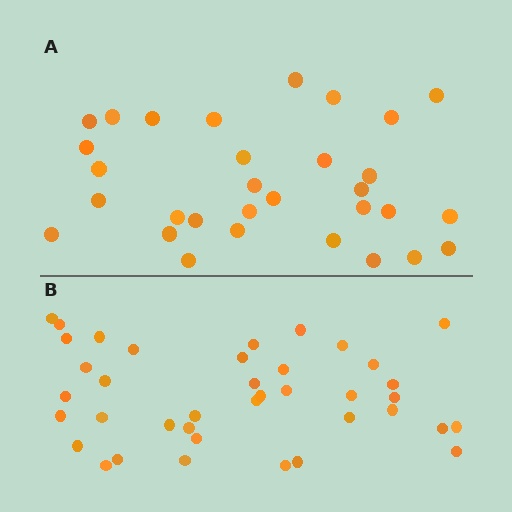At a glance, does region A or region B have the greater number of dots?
Region B (the bottom region) has more dots.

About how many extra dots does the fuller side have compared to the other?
Region B has roughly 8 or so more dots than region A.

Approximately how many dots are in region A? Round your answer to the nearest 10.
About 30 dots. (The exact count is 31, which rounds to 30.)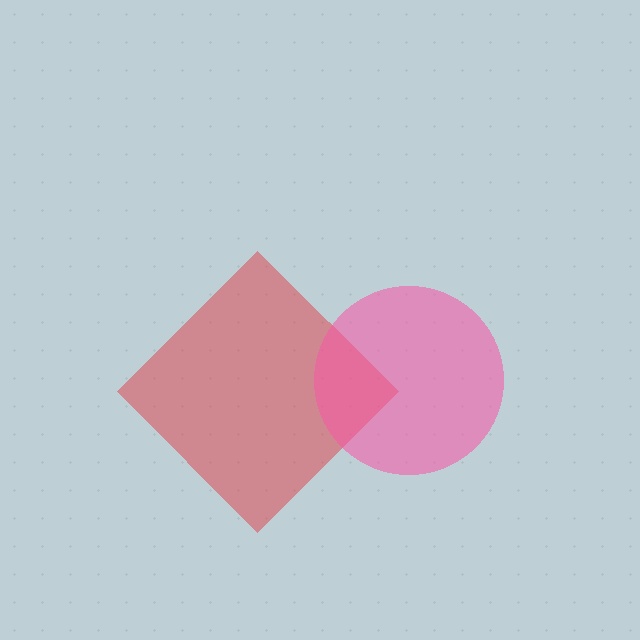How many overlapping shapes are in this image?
There are 2 overlapping shapes in the image.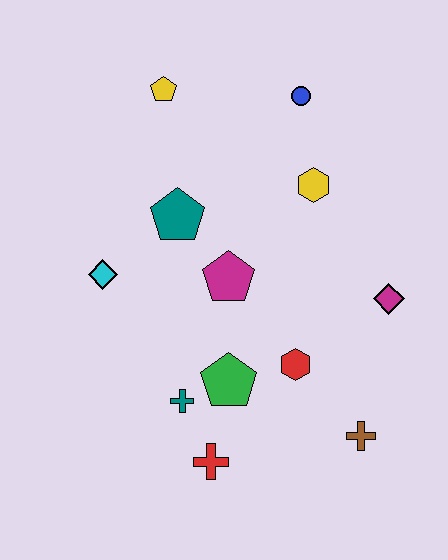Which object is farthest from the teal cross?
The blue circle is farthest from the teal cross.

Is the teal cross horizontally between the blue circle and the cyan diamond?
Yes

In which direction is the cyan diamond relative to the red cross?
The cyan diamond is above the red cross.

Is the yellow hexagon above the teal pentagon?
Yes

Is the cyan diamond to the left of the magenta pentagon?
Yes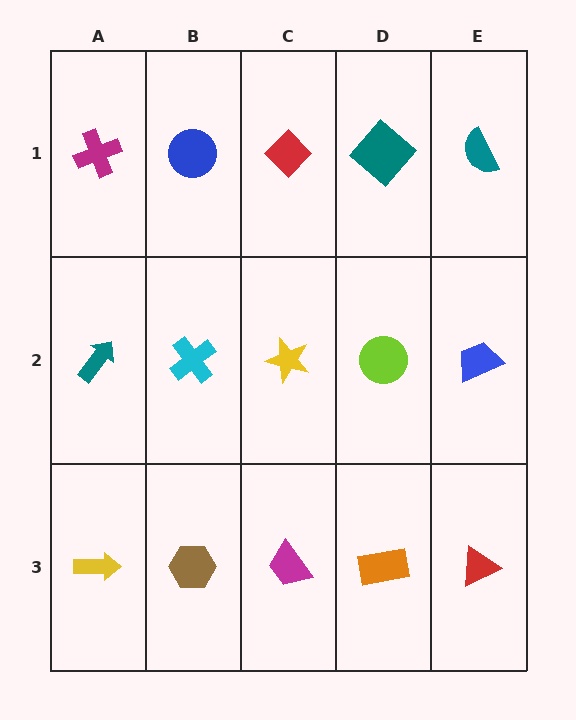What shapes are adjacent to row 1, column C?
A yellow star (row 2, column C), a blue circle (row 1, column B), a teal diamond (row 1, column D).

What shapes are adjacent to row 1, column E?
A blue trapezoid (row 2, column E), a teal diamond (row 1, column D).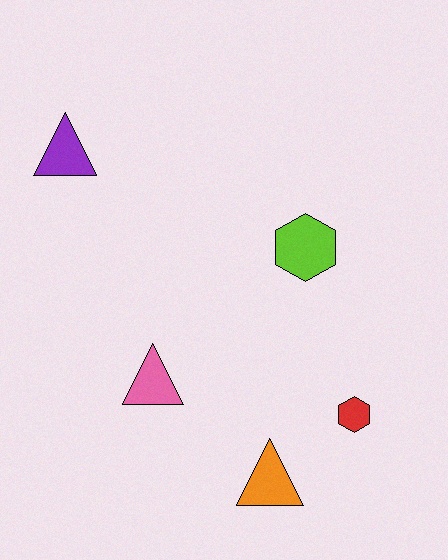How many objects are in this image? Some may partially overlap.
There are 5 objects.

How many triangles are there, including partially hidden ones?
There are 3 triangles.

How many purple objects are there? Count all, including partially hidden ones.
There is 1 purple object.